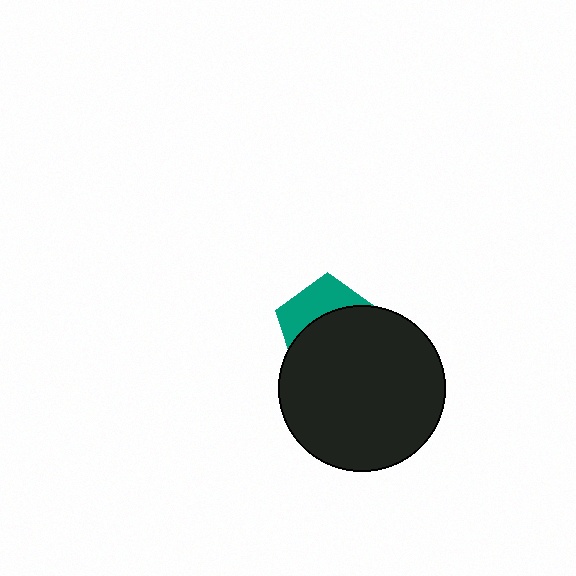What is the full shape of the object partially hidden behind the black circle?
The partially hidden object is a teal pentagon.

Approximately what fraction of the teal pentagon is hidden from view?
Roughly 62% of the teal pentagon is hidden behind the black circle.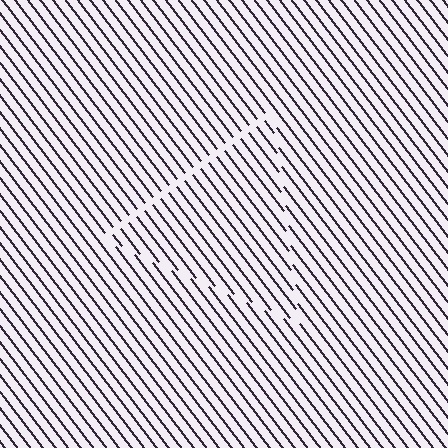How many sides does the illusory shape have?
3 sides — the line-ends trace a triangle.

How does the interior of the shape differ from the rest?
The interior of the shape contains the same grating, shifted by half a period — the contour is defined by the phase discontinuity where line-ends from the inner and outer gratings abut.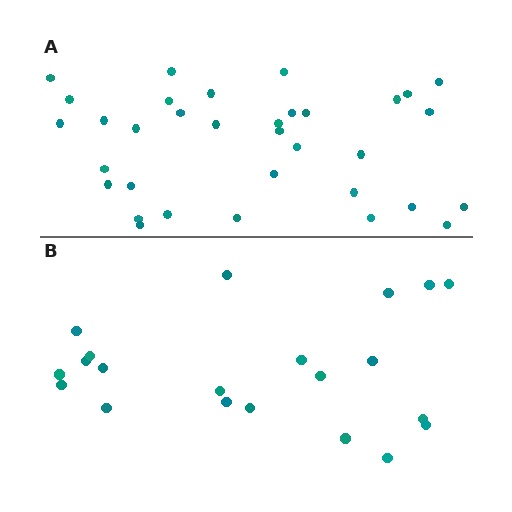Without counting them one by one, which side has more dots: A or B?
Region A (the top region) has more dots.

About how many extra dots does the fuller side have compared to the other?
Region A has approximately 15 more dots than region B.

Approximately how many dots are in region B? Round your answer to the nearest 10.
About 20 dots. (The exact count is 21, which rounds to 20.)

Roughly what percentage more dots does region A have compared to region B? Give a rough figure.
About 60% more.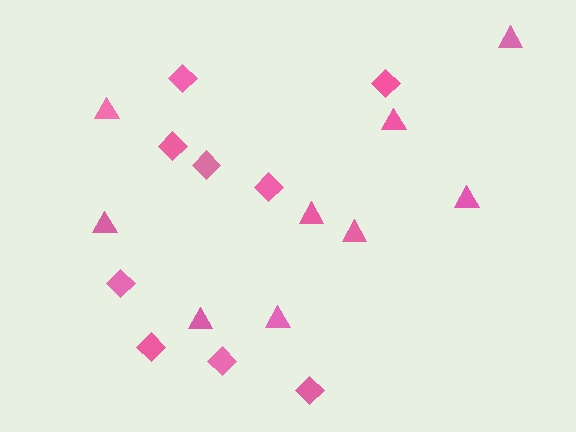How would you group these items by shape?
There are 2 groups: one group of diamonds (9) and one group of triangles (9).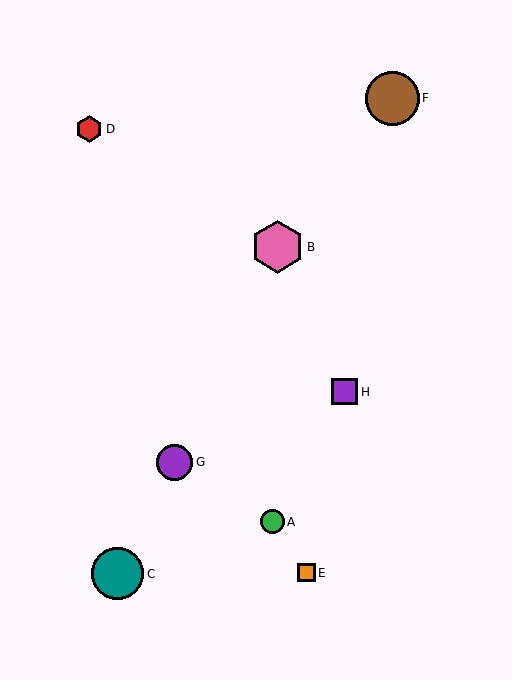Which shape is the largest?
The brown circle (labeled F) is the largest.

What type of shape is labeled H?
Shape H is a purple square.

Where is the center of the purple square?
The center of the purple square is at (345, 392).